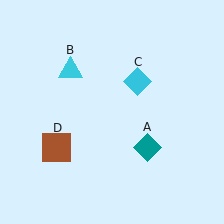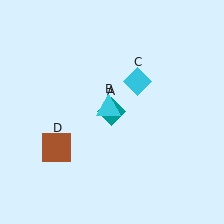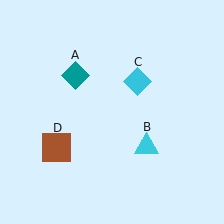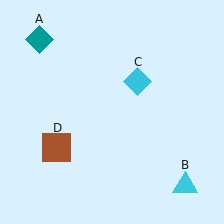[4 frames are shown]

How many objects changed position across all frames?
2 objects changed position: teal diamond (object A), cyan triangle (object B).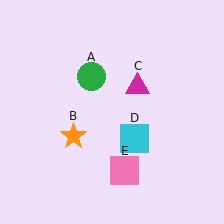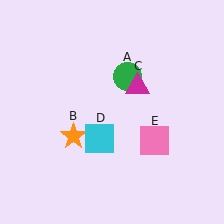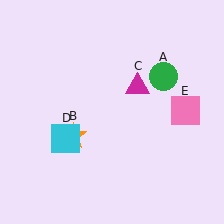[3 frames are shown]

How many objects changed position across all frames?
3 objects changed position: green circle (object A), cyan square (object D), pink square (object E).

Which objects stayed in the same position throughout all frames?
Orange star (object B) and magenta triangle (object C) remained stationary.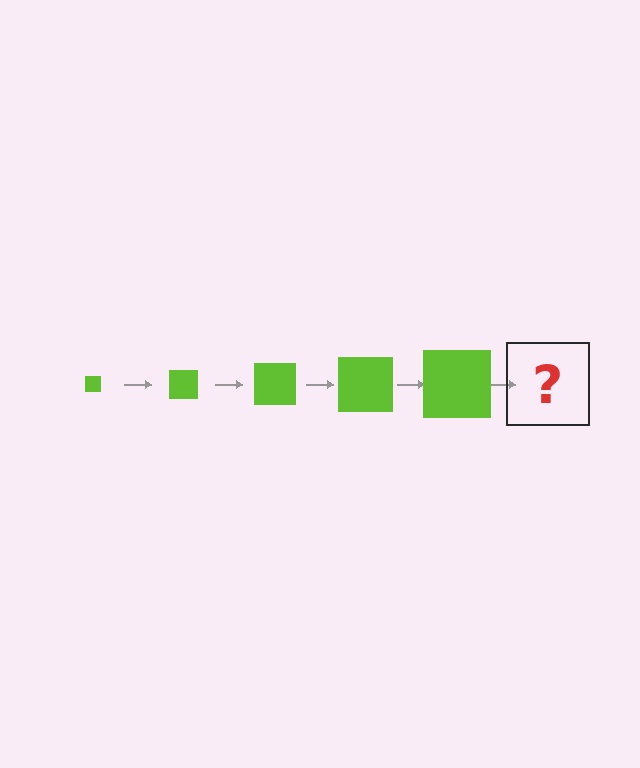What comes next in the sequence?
The next element should be a lime square, larger than the previous one.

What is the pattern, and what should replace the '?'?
The pattern is that the square gets progressively larger each step. The '?' should be a lime square, larger than the previous one.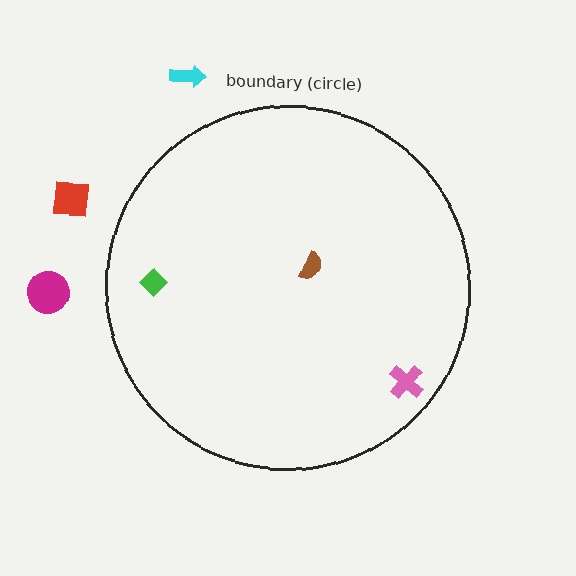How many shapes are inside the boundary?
3 inside, 3 outside.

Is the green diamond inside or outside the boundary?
Inside.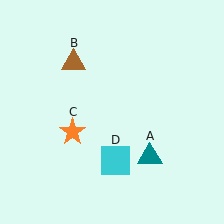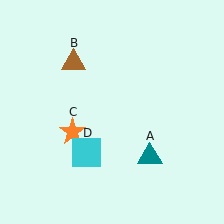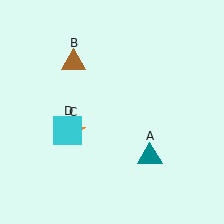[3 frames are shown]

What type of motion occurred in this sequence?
The cyan square (object D) rotated clockwise around the center of the scene.